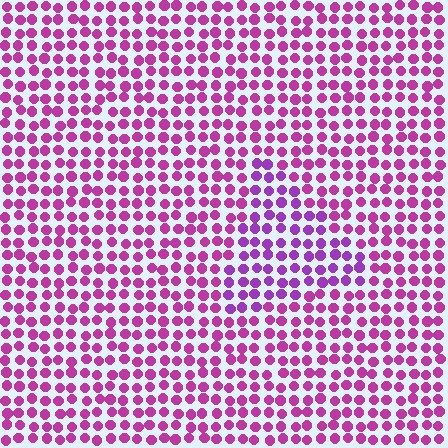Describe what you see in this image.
The image is filled with small magenta elements in a uniform arrangement. A triangle-shaped region is visible where the elements are tinted to a slightly different hue, forming a subtle color boundary.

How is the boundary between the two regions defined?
The boundary is defined purely by a slight shift in hue (about 26 degrees). Spacing, size, and orientation are identical on both sides.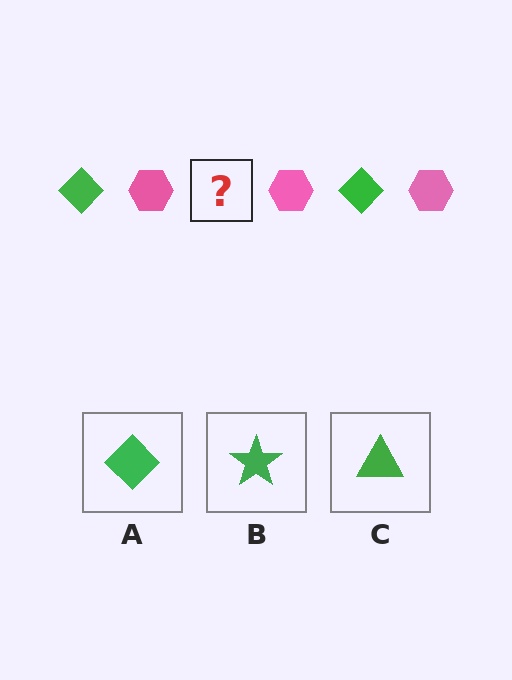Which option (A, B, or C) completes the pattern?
A.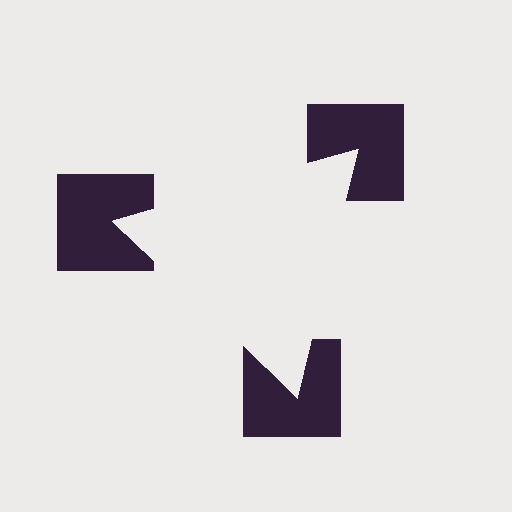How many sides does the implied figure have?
3 sides.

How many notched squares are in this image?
There are 3 — one at each vertex of the illusory triangle.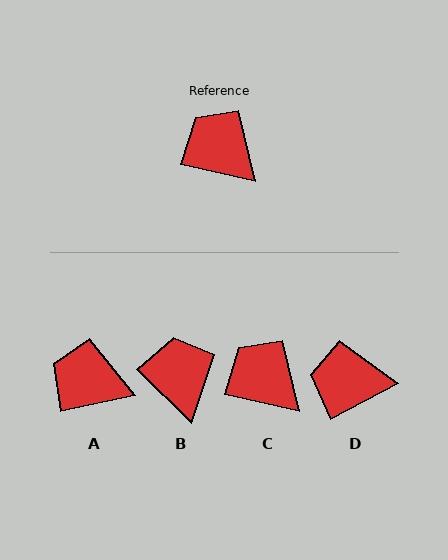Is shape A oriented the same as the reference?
No, it is off by about 26 degrees.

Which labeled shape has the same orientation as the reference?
C.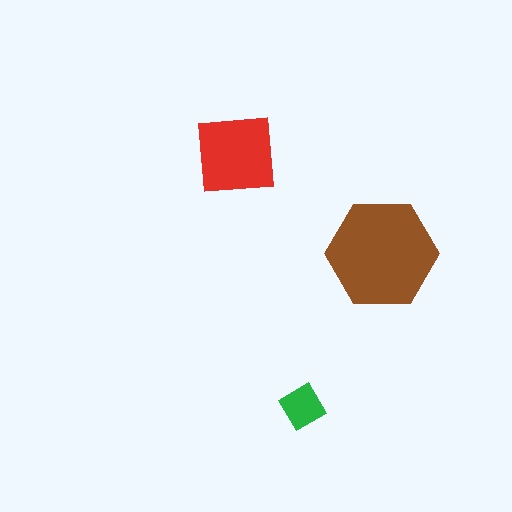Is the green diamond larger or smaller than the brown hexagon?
Smaller.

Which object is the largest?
The brown hexagon.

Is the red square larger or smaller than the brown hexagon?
Smaller.